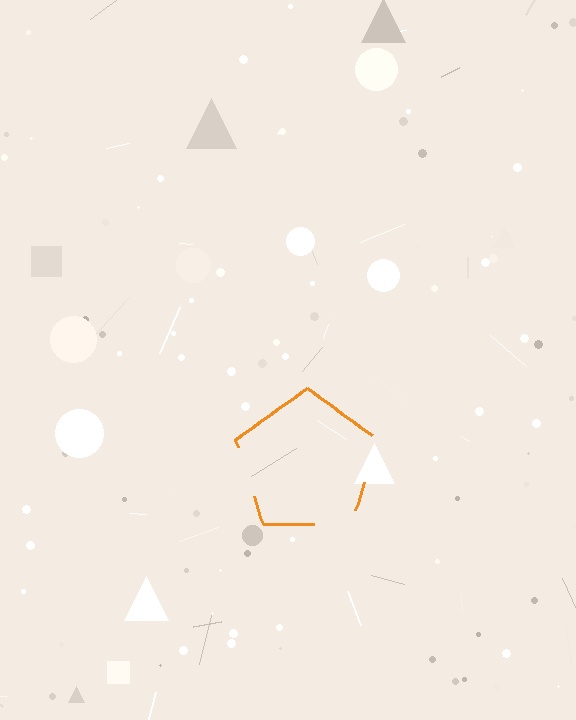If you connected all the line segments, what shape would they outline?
They would outline a pentagon.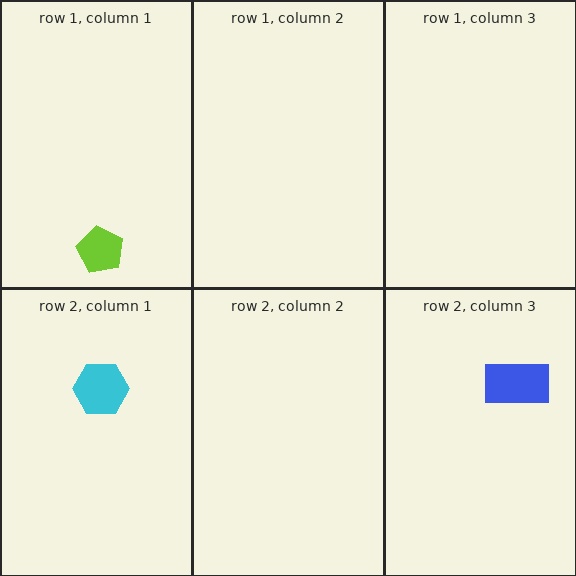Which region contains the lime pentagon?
The row 1, column 1 region.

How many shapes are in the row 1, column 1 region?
1.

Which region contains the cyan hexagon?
The row 2, column 1 region.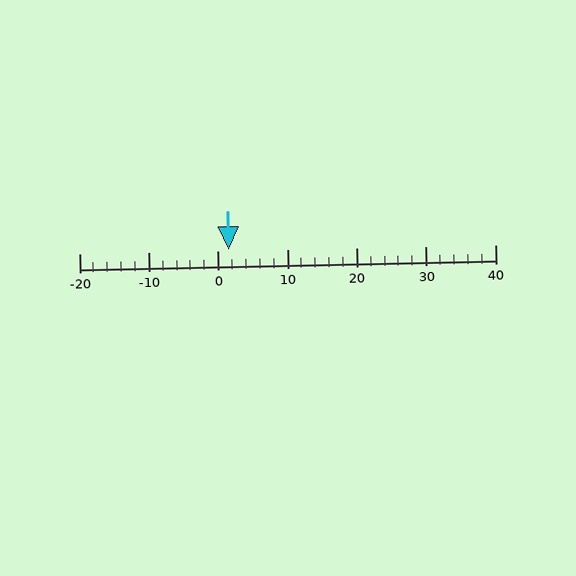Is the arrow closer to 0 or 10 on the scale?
The arrow is closer to 0.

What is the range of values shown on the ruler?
The ruler shows values from -20 to 40.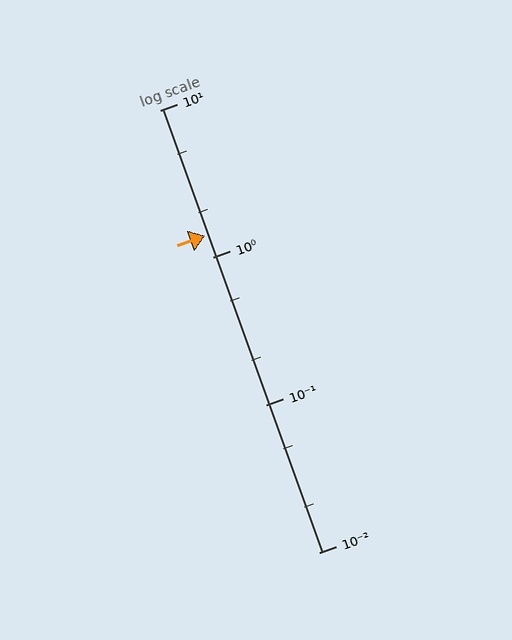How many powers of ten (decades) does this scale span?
The scale spans 3 decades, from 0.01 to 10.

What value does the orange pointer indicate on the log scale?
The pointer indicates approximately 1.4.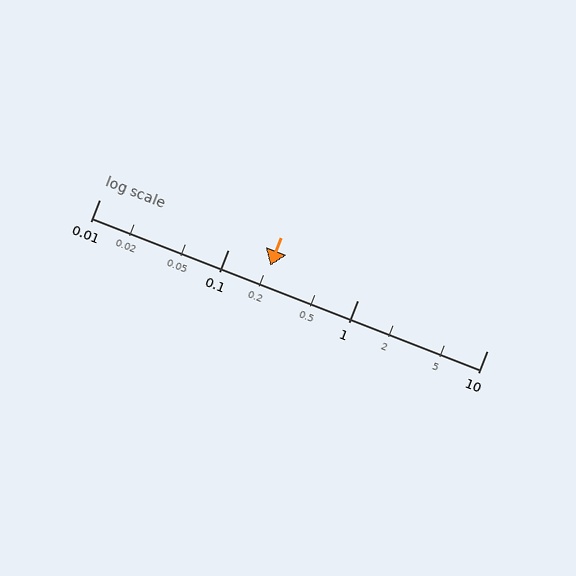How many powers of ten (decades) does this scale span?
The scale spans 3 decades, from 0.01 to 10.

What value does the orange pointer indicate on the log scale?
The pointer indicates approximately 0.21.